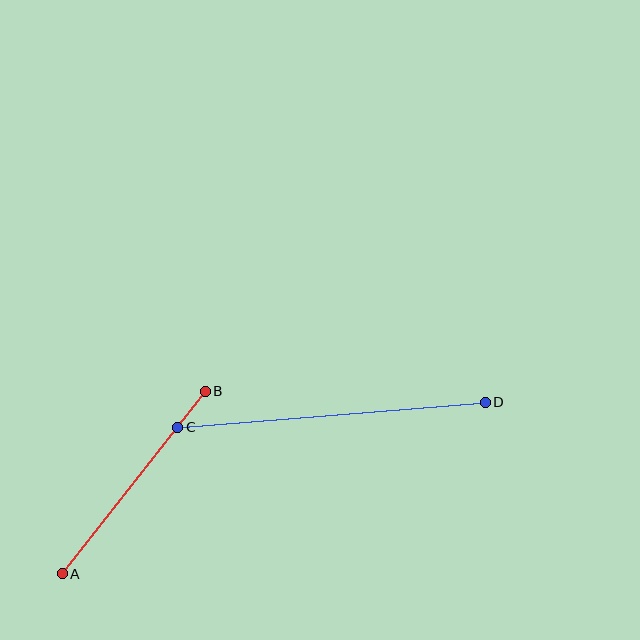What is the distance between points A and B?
The distance is approximately 232 pixels.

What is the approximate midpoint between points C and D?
The midpoint is at approximately (331, 415) pixels.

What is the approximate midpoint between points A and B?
The midpoint is at approximately (134, 483) pixels.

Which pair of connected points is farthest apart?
Points C and D are farthest apart.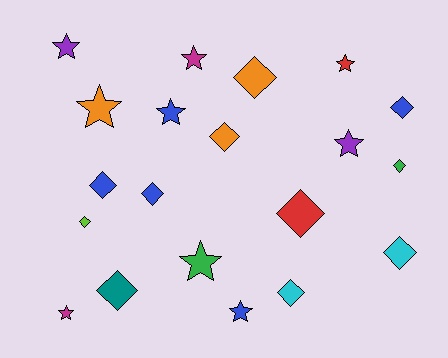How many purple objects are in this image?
There are 2 purple objects.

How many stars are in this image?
There are 9 stars.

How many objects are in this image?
There are 20 objects.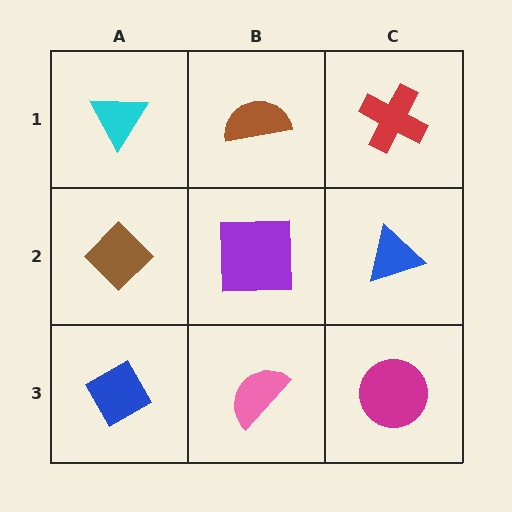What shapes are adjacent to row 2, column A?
A cyan triangle (row 1, column A), a blue diamond (row 3, column A), a purple square (row 2, column B).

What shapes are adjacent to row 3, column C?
A blue triangle (row 2, column C), a pink semicircle (row 3, column B).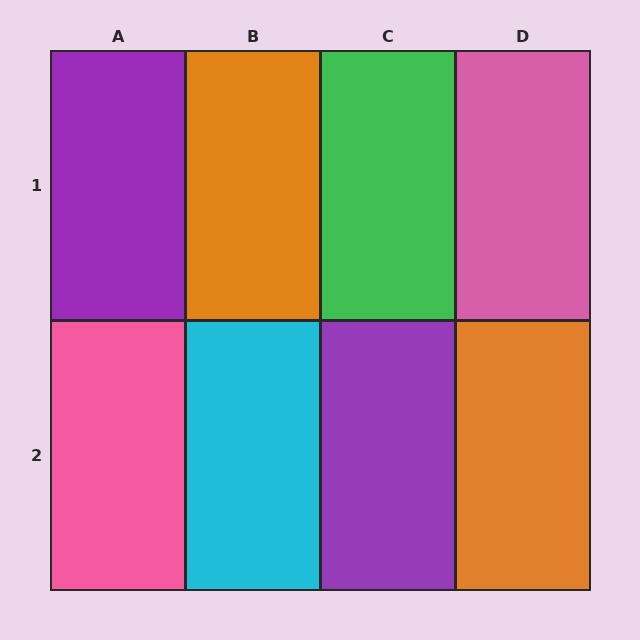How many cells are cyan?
1 cell is cyan.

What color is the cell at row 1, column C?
Green.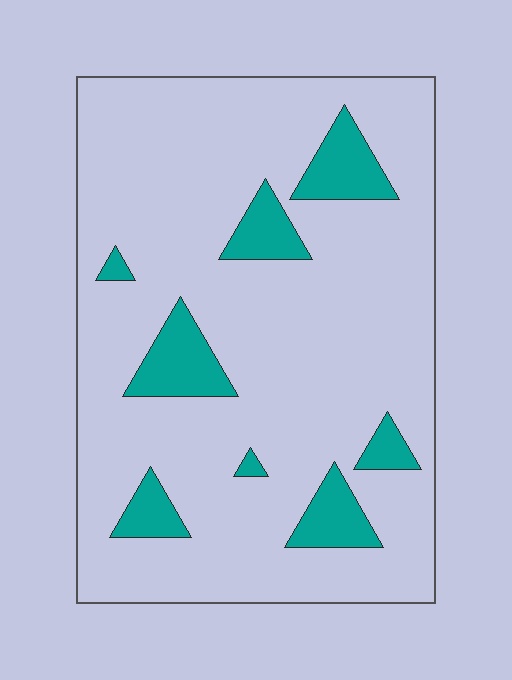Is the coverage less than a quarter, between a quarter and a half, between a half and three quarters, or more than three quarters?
Less than a quarter.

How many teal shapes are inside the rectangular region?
8.